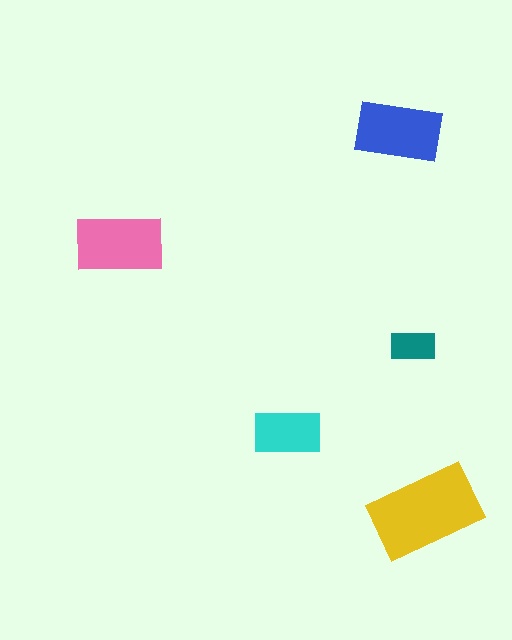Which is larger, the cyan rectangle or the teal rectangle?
The cyan one.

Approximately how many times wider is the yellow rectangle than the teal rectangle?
About 2.5 times wider.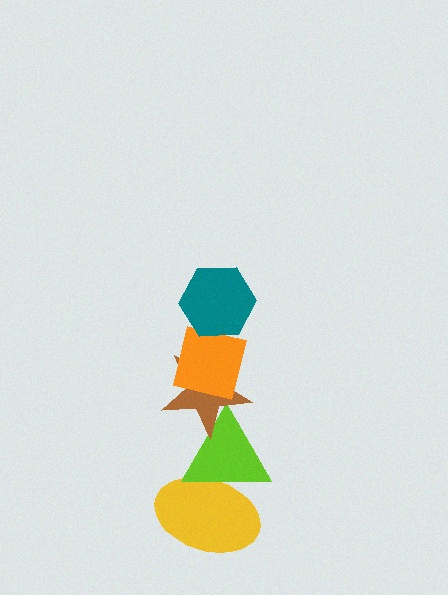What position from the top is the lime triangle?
The lime triangle is 4th from the top.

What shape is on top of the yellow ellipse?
The lime triangle is on top of the yellow ellipse.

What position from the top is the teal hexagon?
The teal hexagon is 1st from the top.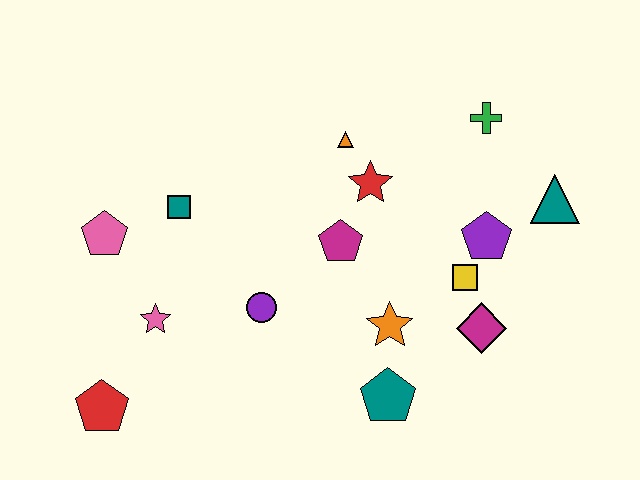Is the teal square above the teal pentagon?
Yes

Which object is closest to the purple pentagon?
The yellow square is closest to the purple pentagon.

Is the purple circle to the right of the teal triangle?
No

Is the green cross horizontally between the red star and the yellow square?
No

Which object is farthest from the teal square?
The teal triangle is farthest from the teal square.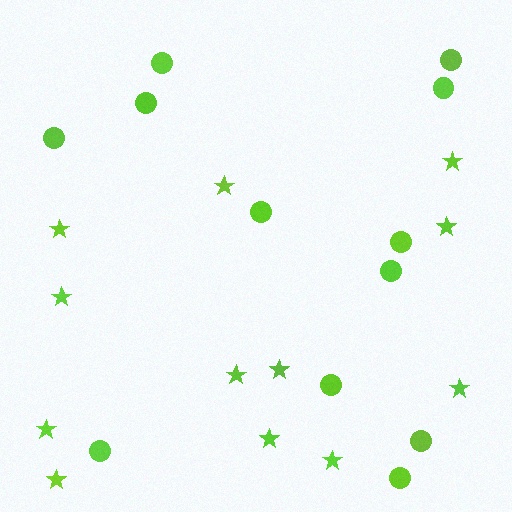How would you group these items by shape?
There are 2 groups: one group of circles (12) and one group of stars (12).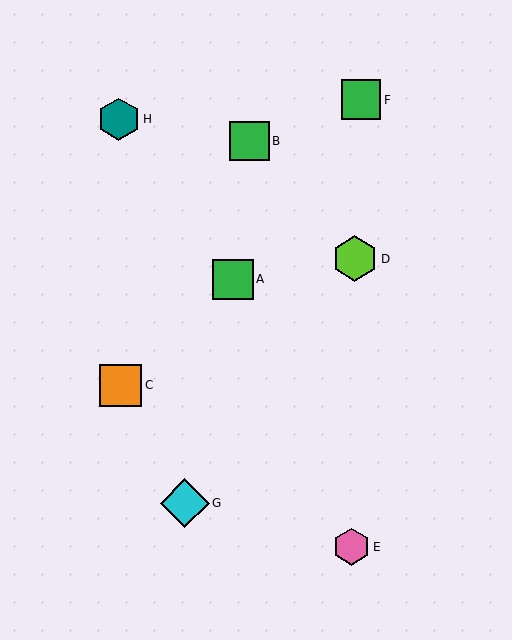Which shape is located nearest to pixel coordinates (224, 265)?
The green square (labeled A) at (233, 279) is nearest to that location.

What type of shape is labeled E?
Shape E is a pink hexagon.